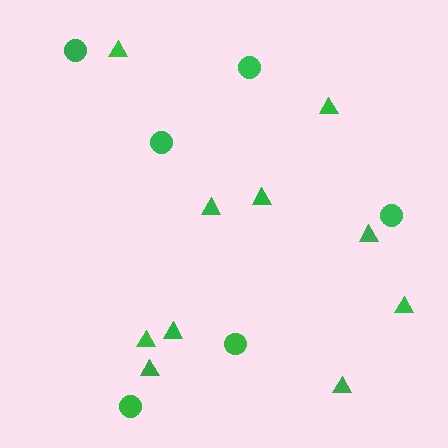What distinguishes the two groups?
There are 2 groups: one group of circles (6) and one group of triangles (10).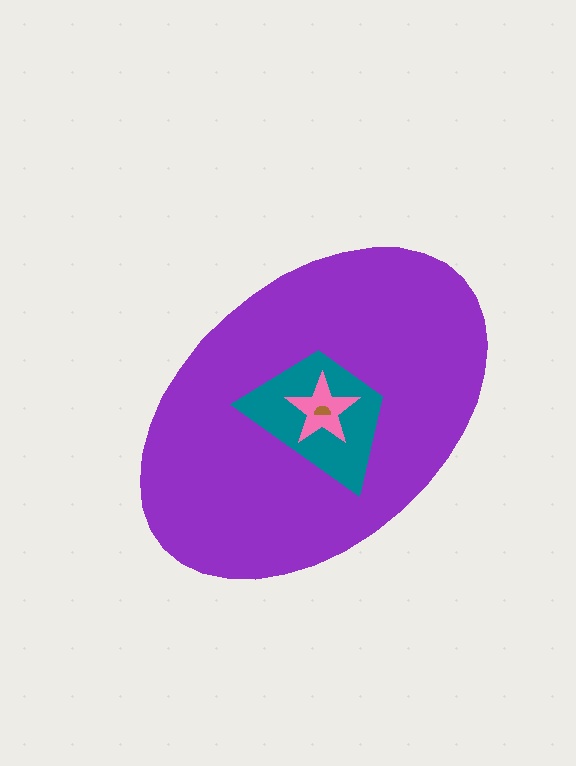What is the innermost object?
The brown semicircle.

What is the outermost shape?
The purple ellipse.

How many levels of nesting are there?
4.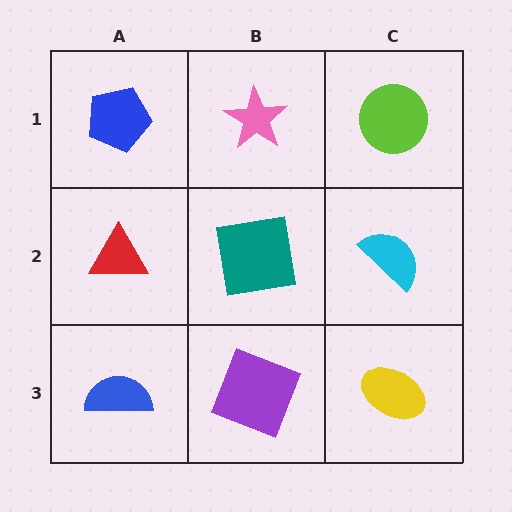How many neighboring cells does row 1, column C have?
2.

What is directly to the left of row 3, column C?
A purple square.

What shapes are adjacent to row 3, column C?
A cyan semicircle (row 2, column C), a purple square (row 3, column B).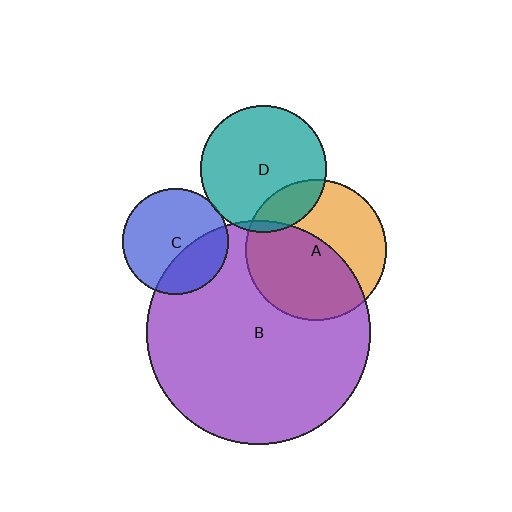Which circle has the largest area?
Circle B (purple).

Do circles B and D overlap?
Yes.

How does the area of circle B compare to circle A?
Approximately 2.5 times.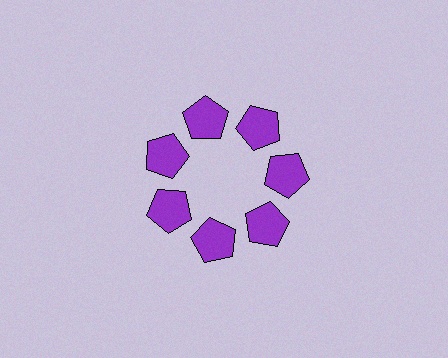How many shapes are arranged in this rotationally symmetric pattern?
There are 7 shapes, arranged in 7 groups of 1.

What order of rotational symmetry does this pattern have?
This pattern has 7-fold rotational symmetry.